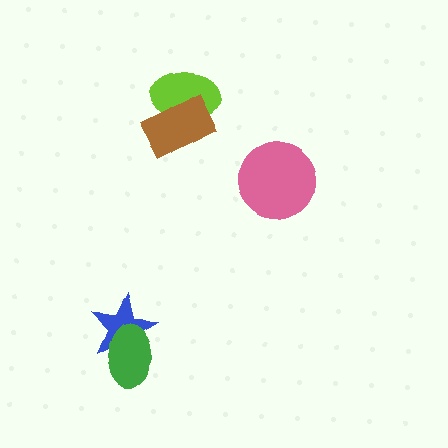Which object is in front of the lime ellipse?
The brown rectangle is in front of the lime ellipse.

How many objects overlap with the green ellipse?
1 object overlaps with the green ellipse.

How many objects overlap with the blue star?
1 object overlaps with the blue star.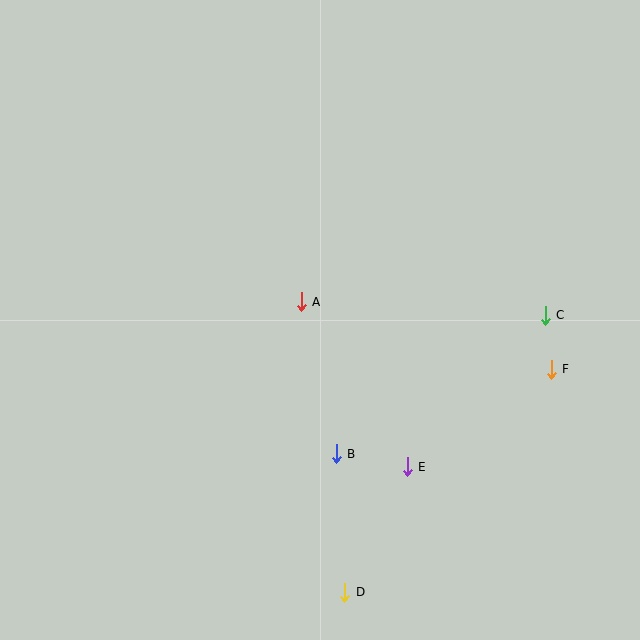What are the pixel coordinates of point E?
Point E is at (407, 467).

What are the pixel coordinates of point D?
Point D is at (345, 592).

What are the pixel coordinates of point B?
Point B is at (336, 454).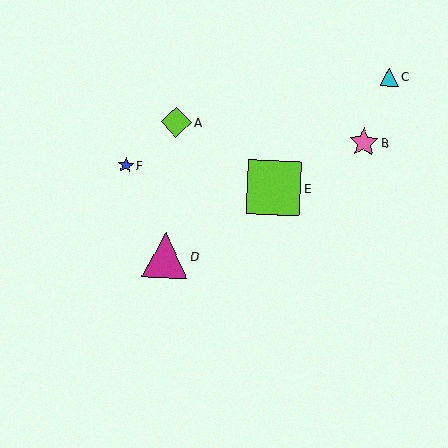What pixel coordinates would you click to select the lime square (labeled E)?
Click at (274, 188) to select the lime square E.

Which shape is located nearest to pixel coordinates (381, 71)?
The cyan triangle (labeled C) at (389, 77) is nearest to that location.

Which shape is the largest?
The lime square (labeled E) is the largest.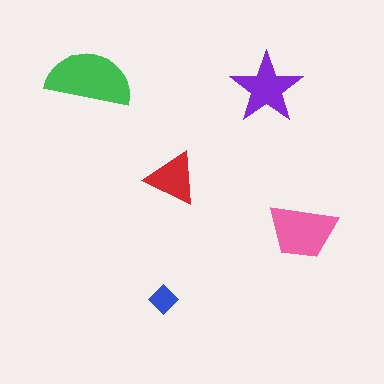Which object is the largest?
The green semicircle.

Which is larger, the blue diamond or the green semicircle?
The green semicircle.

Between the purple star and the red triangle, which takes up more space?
The purple star.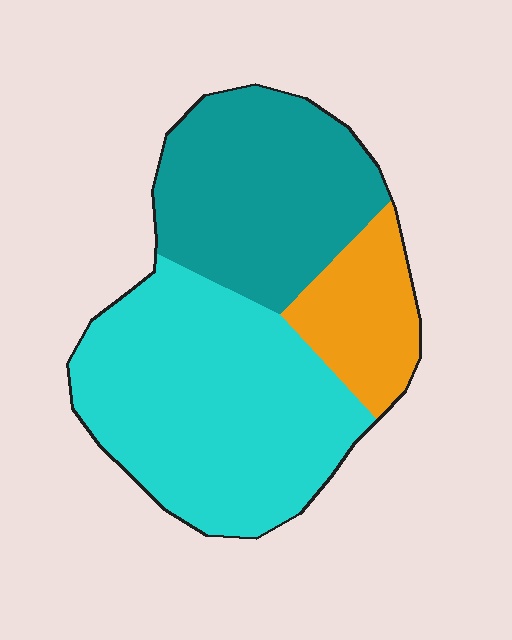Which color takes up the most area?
Cyan, at roughly 50%.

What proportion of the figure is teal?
Teal covers around 35% of the figure.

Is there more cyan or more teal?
Cyan.